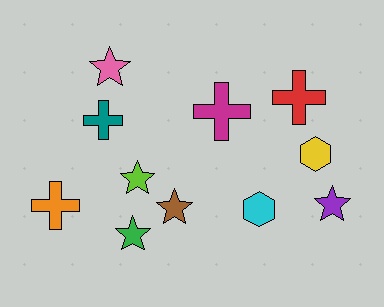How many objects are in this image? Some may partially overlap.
There are 11 objects.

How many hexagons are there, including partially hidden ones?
There are 2 hexagons.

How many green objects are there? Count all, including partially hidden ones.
There is 1 green object.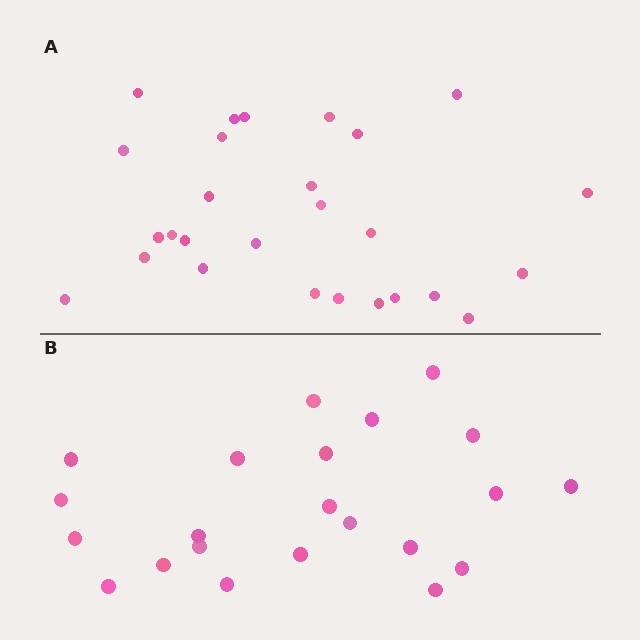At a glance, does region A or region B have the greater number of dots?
Region A (the top region) has more dots.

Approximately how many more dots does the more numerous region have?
Region A has about 5 more dots than region B.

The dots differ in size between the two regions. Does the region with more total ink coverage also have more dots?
No. Region B has more total ink coverage because its dots are larger, but region A actually contains more individual dots. Total area can be misleading — the number of items is what matters here.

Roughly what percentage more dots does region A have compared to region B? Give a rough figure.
About 25% more.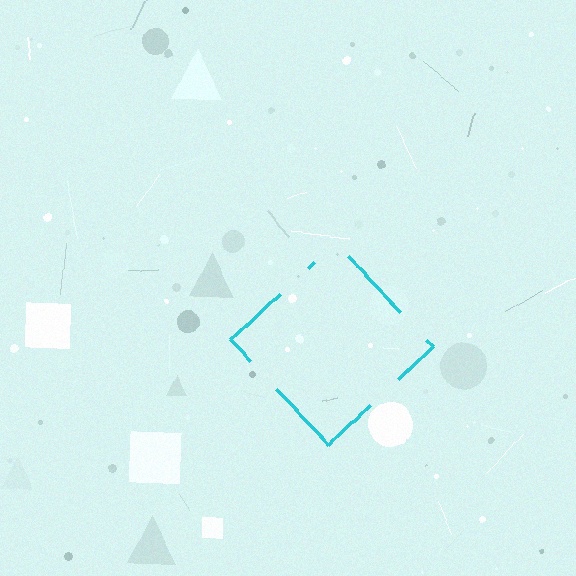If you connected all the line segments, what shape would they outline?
They would outline a diamond.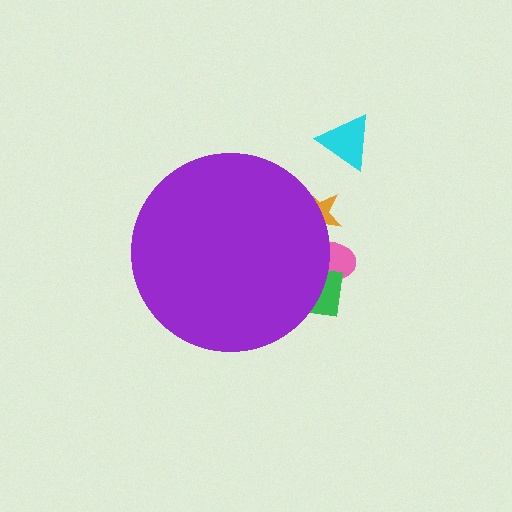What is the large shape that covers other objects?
A purple circle.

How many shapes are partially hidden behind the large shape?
3 shapes are partially hidden.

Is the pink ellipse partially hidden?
Yes, the pink ellipse is partially hidden behind the purple circle.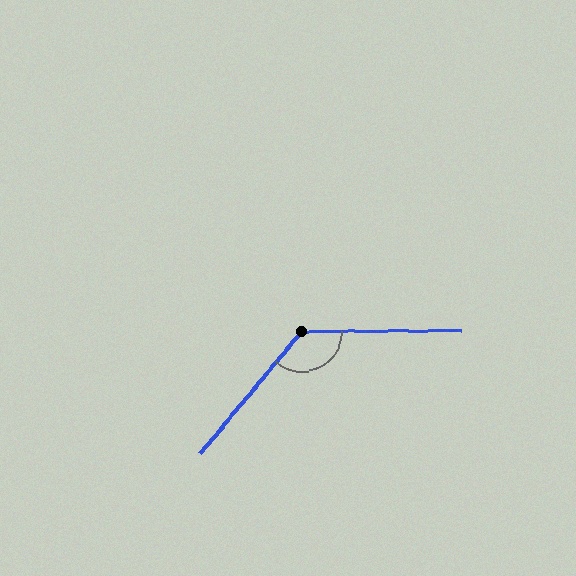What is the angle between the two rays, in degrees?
Approximately 130 degrees.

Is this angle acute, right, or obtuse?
It is obtuse.